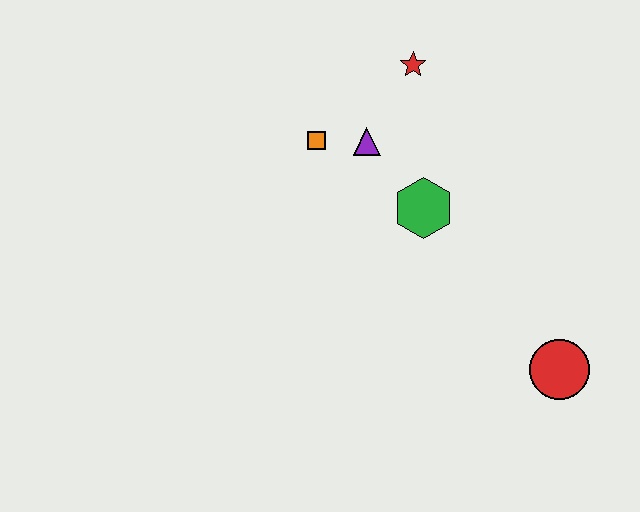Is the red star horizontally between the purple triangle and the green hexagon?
Yes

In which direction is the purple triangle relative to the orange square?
The purple triangle is to the right of the orange square.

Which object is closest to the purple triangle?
The orange square is closest to the purple triangle.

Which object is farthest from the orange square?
The red circle is farthest from the orange square.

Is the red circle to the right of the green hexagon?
Yes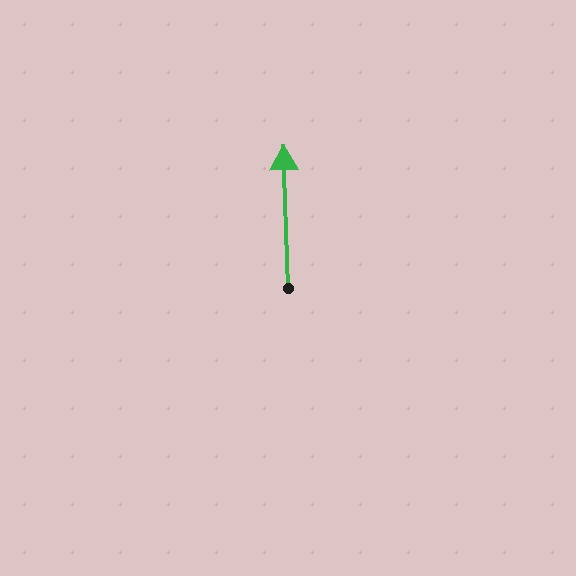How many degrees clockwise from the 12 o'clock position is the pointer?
Approximately 358 degrees.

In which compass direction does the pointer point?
North.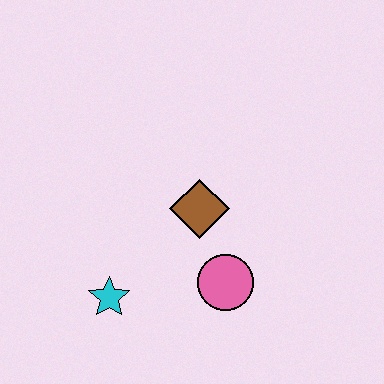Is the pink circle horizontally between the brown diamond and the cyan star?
No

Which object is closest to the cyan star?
The pink circle is closest to the cyan star.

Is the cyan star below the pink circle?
Yes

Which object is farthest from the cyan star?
The brown diamond is farthest from the cyan star.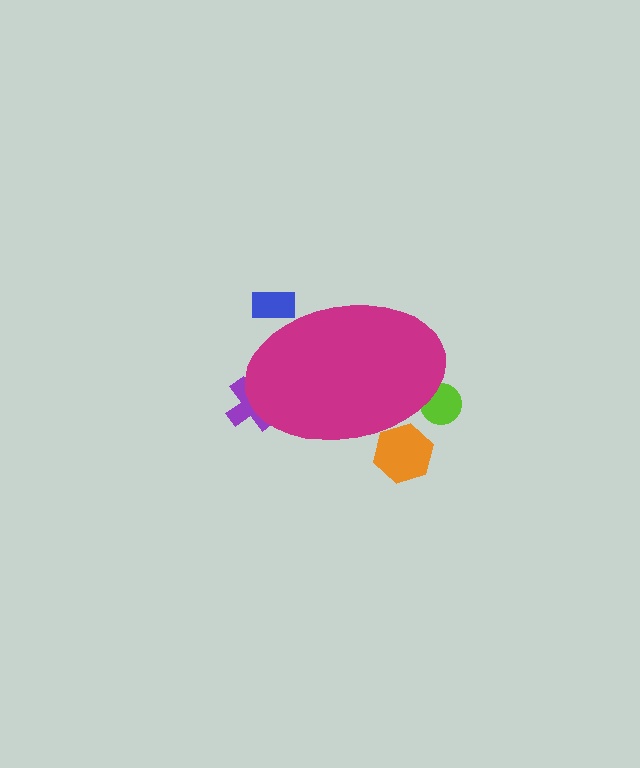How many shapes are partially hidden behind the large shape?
4 shapes are partially hidden.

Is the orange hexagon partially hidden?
Yes, the orange hexagon is partially hidden behind the magenta ellipse.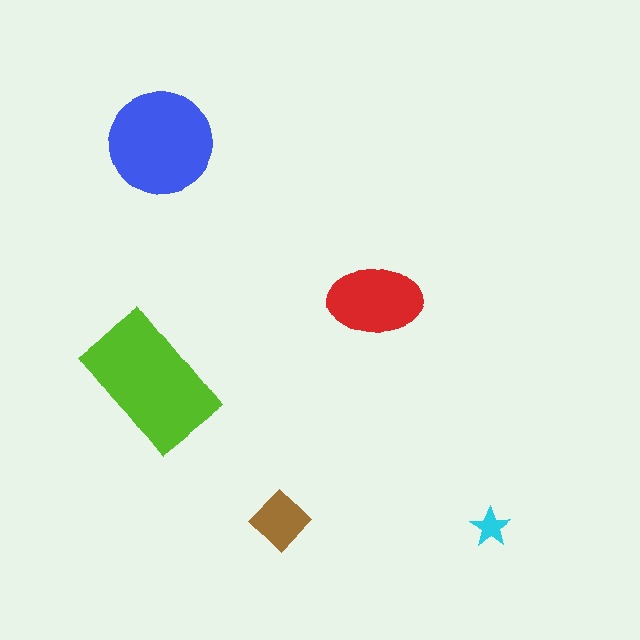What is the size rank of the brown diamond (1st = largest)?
4th.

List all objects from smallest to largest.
The cyan star, the brown diamond, the red ellipse, the blue circle, the lime rectangle.